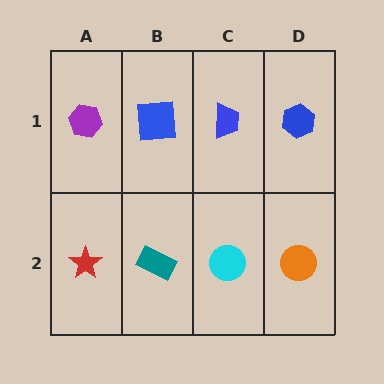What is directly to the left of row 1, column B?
A purple hexagon.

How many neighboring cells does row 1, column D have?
2.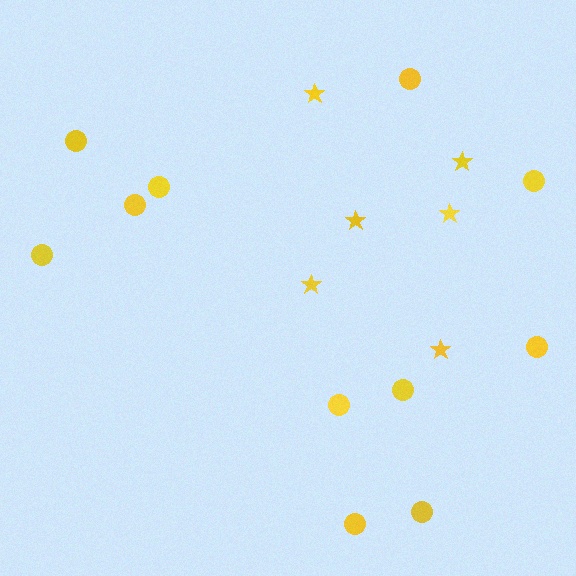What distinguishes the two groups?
There are 2 groups: one group of circles (11) and one group of stars (6).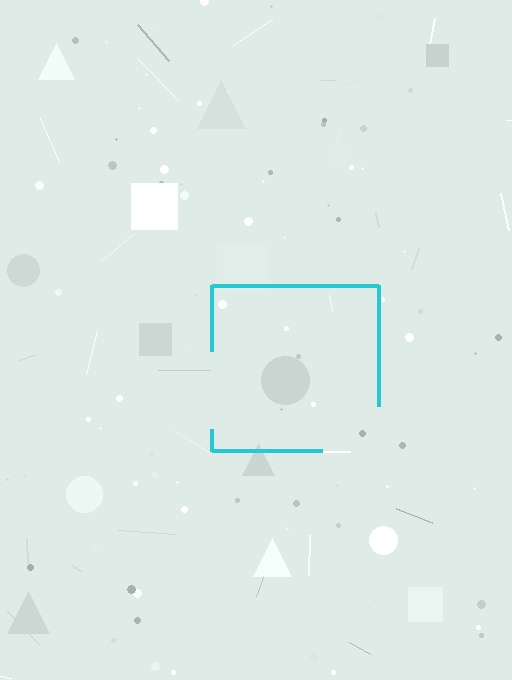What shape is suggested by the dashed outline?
The dashed outline suggests a square.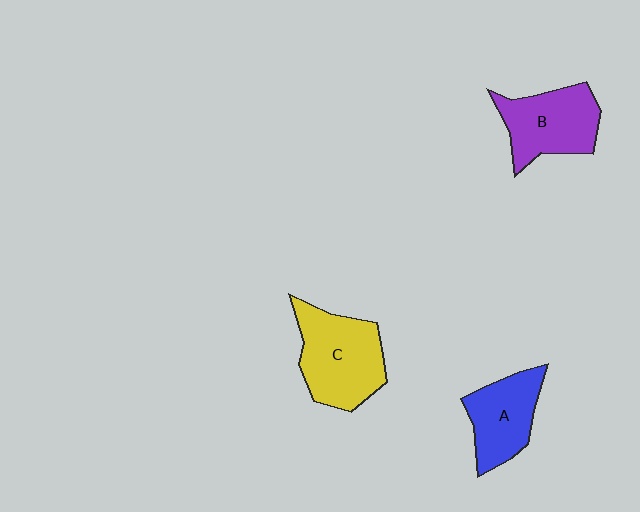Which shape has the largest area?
Shape C (yellow).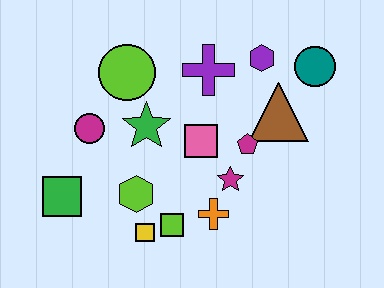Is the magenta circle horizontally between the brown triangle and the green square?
Yes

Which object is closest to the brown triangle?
The magenta pentagon is closest to the brown triangle.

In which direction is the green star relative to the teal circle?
The green star is to the left of the teal circle.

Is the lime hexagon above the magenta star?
No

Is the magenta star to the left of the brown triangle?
Yes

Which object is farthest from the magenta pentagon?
The green square is farthest from the magenta pentagon.